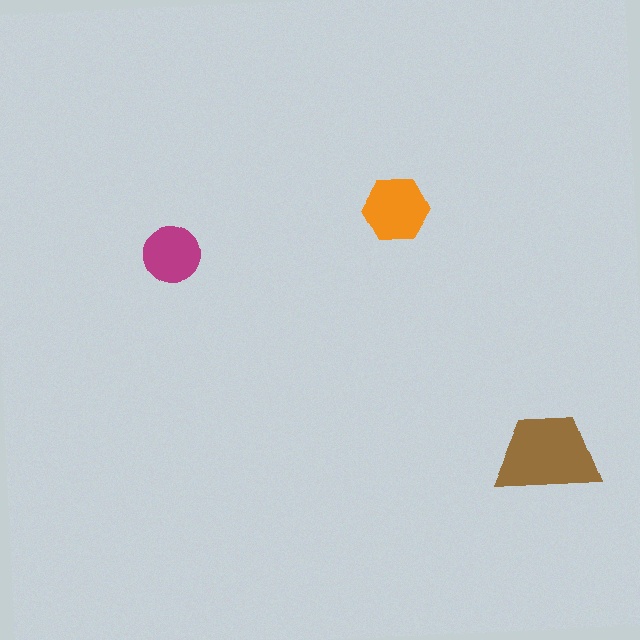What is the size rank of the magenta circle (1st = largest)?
3rd.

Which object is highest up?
The orange hexagon is topmost.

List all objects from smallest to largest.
The magenta circle, the orange hexagon, the brown trapezoid.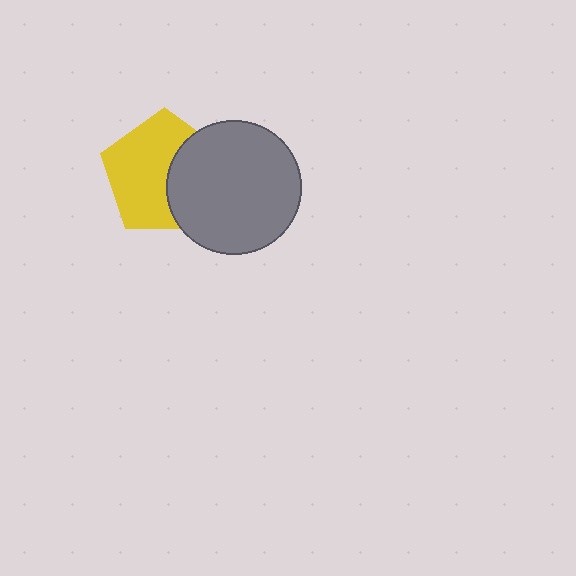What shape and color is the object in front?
The object in front is a gray circle.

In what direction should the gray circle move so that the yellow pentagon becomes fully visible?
The gray circle should move right. That is the shortest direction to clear the overlap and leave the yellow pentagon fully visible.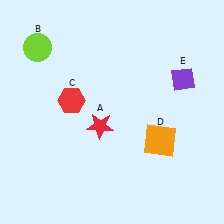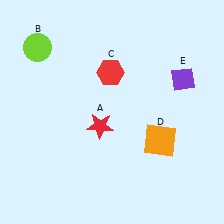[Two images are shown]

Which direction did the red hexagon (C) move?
The red hexagon (C) moved right.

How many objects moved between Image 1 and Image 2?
1 object moved between the two images.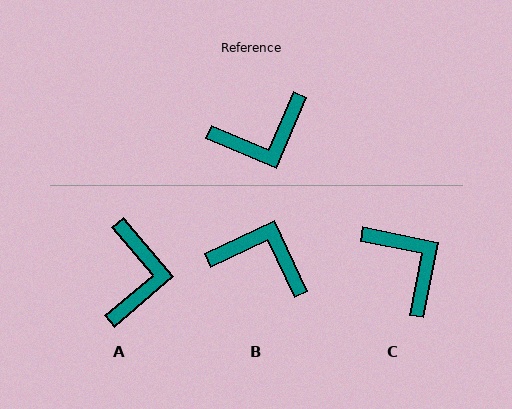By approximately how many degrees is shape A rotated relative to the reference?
Approximately 63 degrees counter-clockwise.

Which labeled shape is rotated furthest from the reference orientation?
B, about 138 degrees away.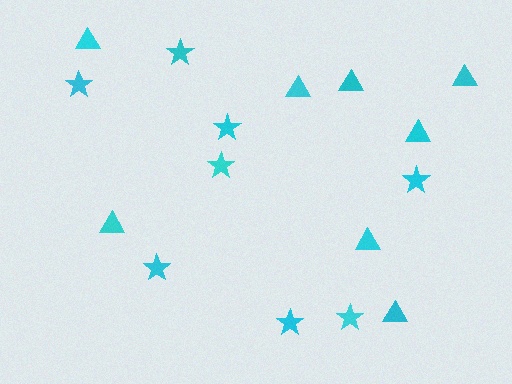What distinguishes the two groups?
There are 2 groups: one group of triangles (8) and one group of stars (8).